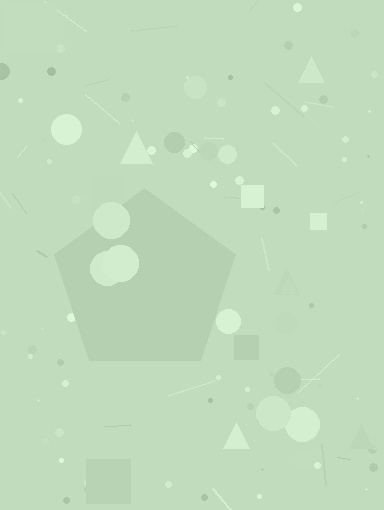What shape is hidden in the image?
A pentagon is hidden in the image.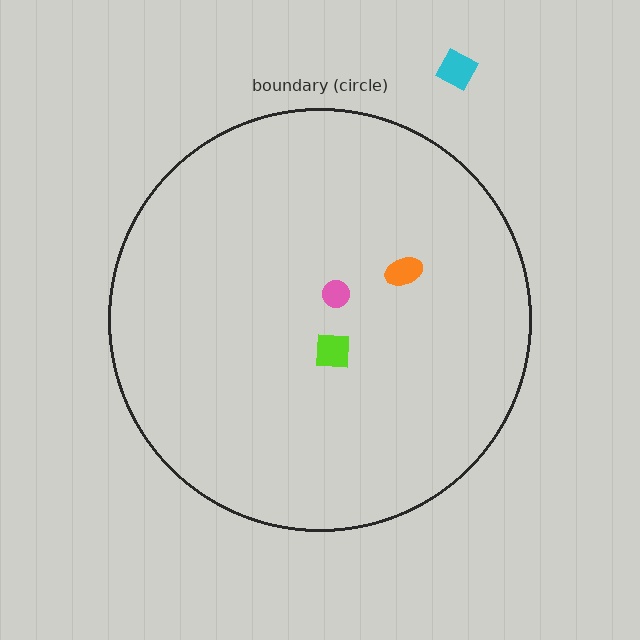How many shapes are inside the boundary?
3 inside, 1 outside.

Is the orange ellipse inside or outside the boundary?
Inside.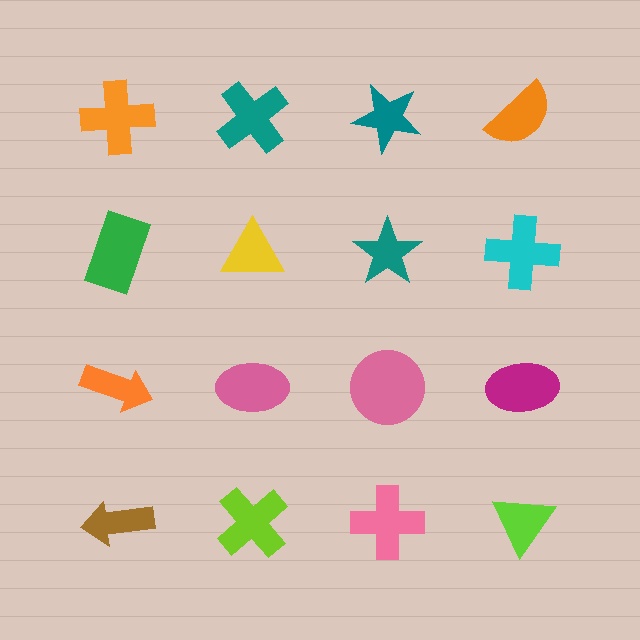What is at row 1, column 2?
A teal cross.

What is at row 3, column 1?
An orange arrow.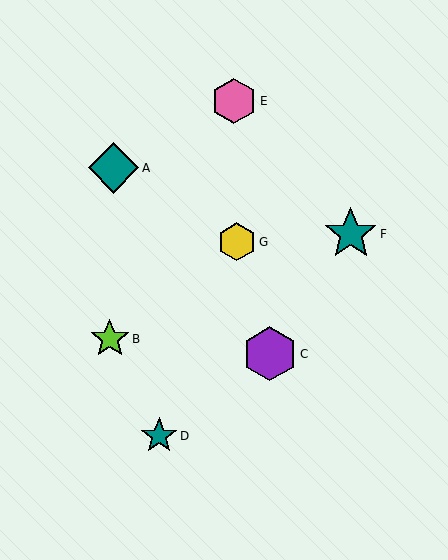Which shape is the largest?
The purple hexagon (labeled C) is the largest.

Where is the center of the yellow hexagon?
The center of the yellow hexagon is at (237, 242).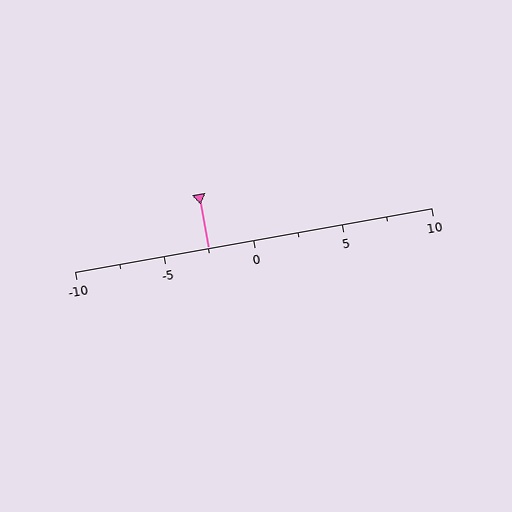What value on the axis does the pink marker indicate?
The marker indicates approximately -2.5.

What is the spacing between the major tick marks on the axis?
The major ticks are spaced 5 apart.